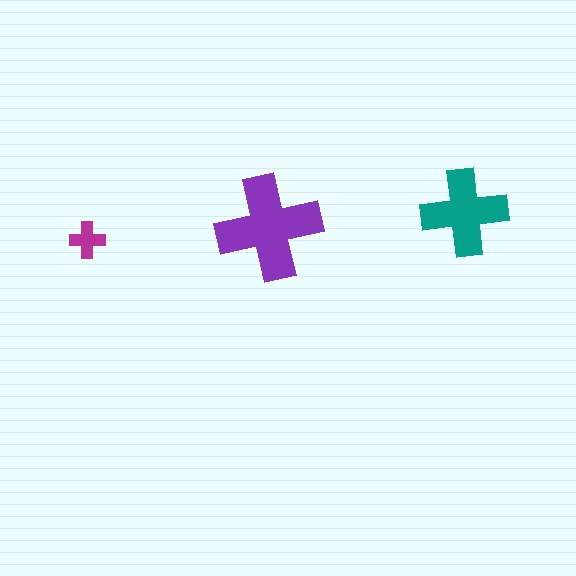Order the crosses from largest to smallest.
the purple one, the teal one, the magenta one.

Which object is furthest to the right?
The teal cross is rightmost.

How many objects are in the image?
There are 3 objects in the image.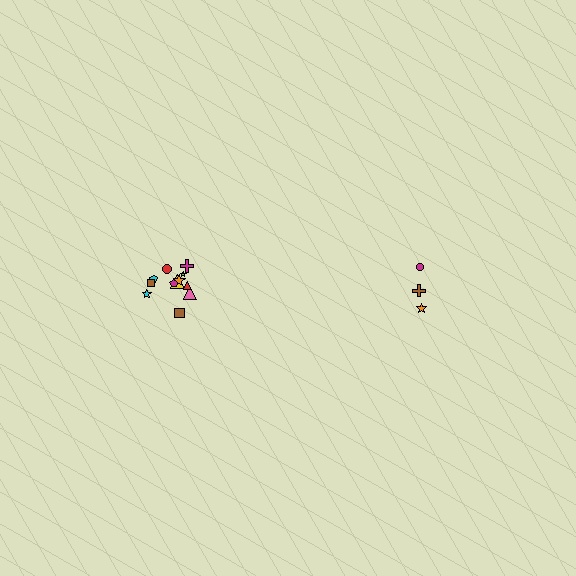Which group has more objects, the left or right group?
The left group.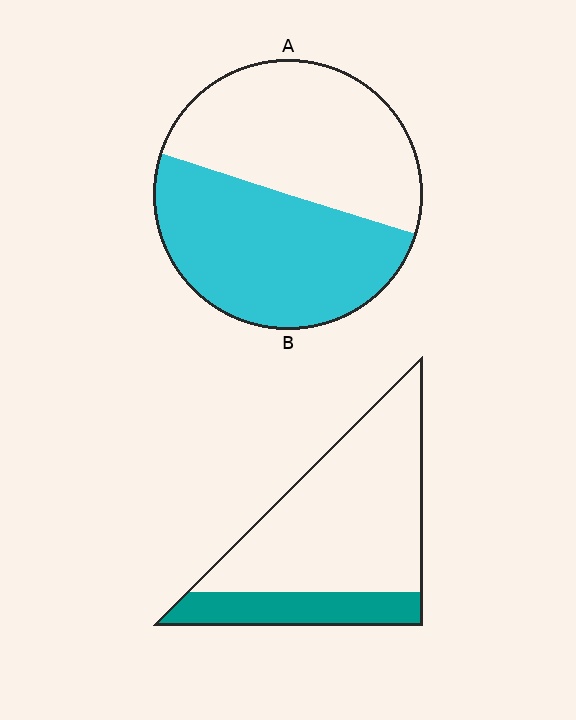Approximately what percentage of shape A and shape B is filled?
A is approximately 50% and B is approximately 25%.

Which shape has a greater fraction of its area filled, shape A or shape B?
Shape A.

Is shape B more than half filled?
No.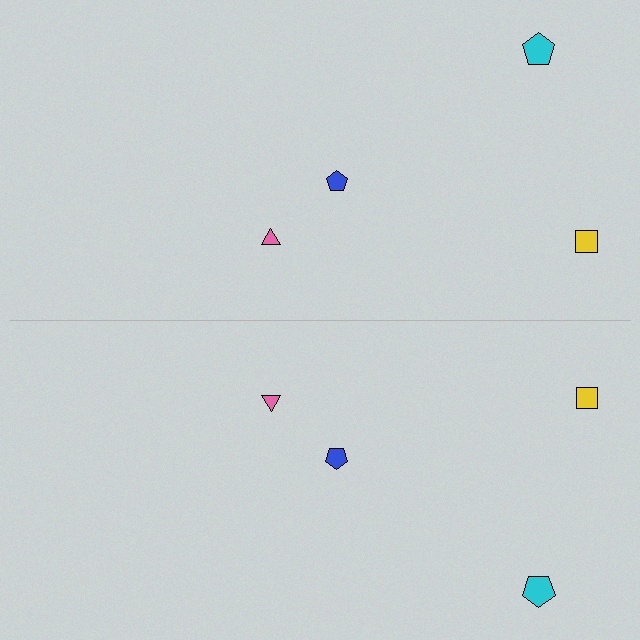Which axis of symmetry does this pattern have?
The pattern has a horizontal axis of symmetry running through the center of the image.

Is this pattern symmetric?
Yes, this pattern has bilateral (reflection) symmetry.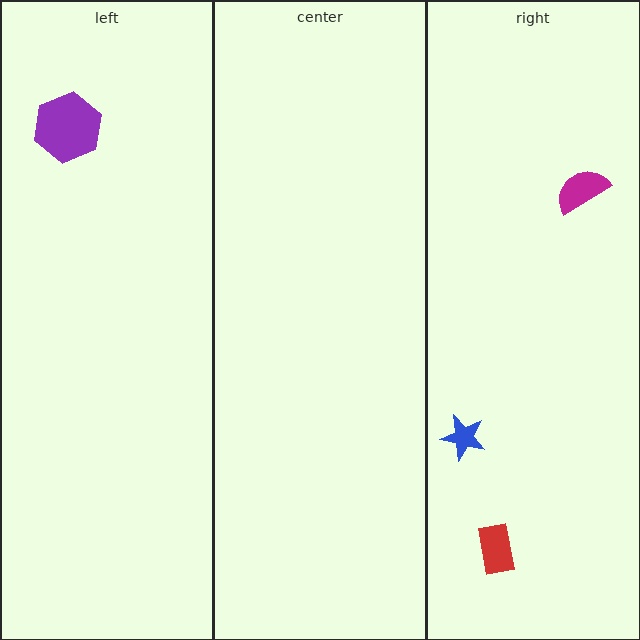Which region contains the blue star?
The right region.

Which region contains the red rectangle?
The right region.